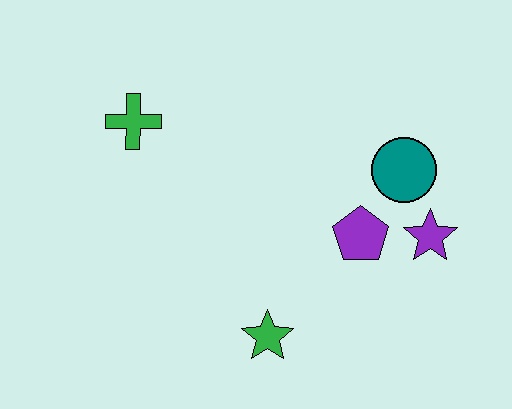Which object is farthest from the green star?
The green cross is farthest from the green star.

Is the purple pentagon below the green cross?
Yes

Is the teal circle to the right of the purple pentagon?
Yes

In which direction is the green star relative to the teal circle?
The green star is below the teal circle.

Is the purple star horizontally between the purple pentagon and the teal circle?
No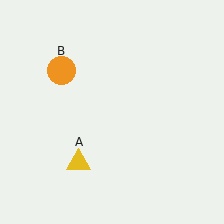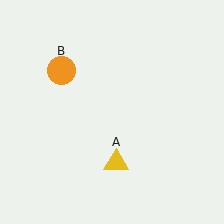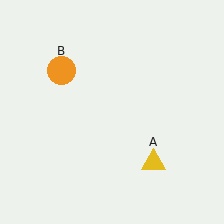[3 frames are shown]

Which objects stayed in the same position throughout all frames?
Orange circle (object B) remained stationary.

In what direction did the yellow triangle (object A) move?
The yellow triangle (object A) moved right.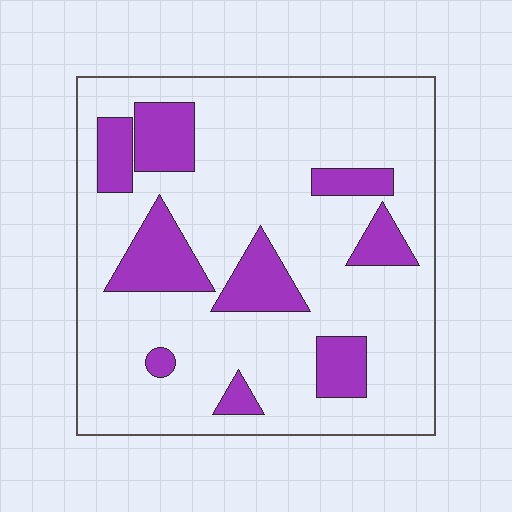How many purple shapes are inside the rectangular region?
9.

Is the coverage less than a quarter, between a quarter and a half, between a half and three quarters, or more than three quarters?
Less than a quarter.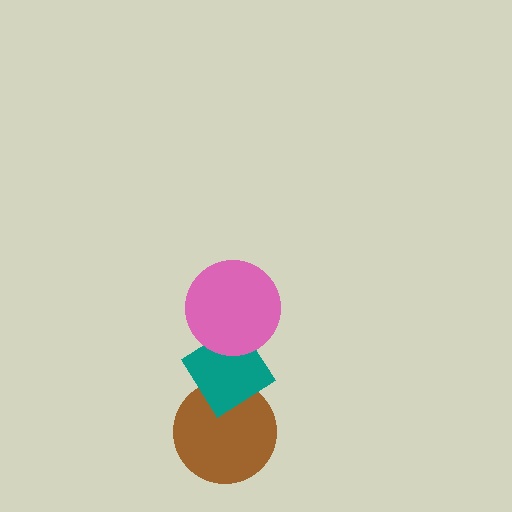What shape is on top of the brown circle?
The teal diamond is on top of the brown circle.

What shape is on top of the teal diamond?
The pink circle is on top of the teal diamond.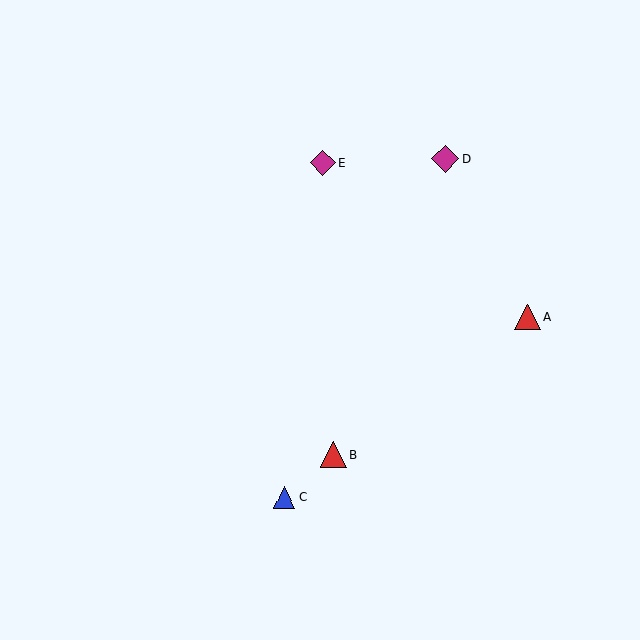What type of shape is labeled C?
Shape C is a blue triangle.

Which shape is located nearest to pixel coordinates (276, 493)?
The blue triangle (labeled C) at (284, 497) is nearest to that location.